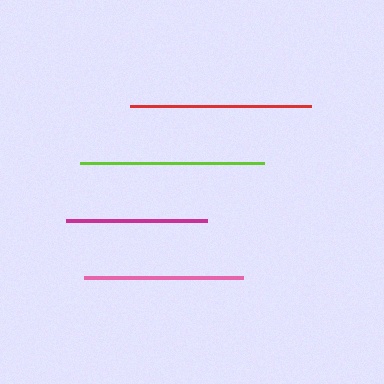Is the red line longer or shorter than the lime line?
The lime line is longer than the red line.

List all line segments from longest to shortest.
From longest to shortest: lime, red, pink, magenta.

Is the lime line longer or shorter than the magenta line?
The lime line is longer than the magenta line.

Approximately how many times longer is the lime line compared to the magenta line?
The lime line is approximately 1.3 times the length of the magenta line.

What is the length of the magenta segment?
The magenta segment is approximately 141 pixels long.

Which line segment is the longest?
The lime line is the longest at approximately 185 pixels.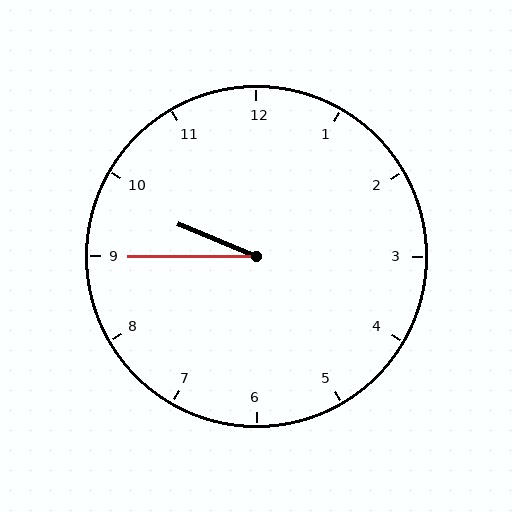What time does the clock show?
9:45.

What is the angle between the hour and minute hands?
Approximately 22 degrees.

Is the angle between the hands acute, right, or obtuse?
It is acute.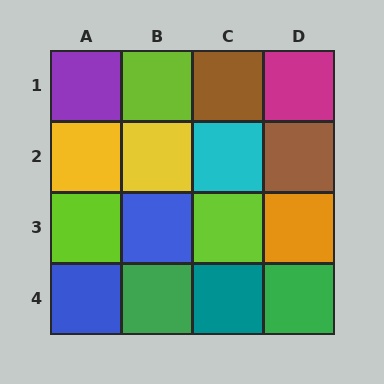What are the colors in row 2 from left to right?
Yellow, yellow, cyan, brown.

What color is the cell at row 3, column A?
Lime.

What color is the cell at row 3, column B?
Blue.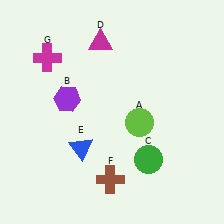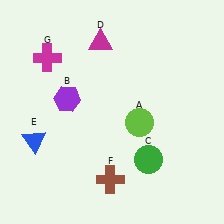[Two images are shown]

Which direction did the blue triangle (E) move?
The blue triangle (E) moved left.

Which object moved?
The blue triangle (E) moved left.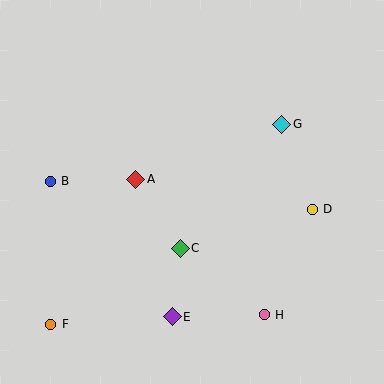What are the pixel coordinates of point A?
Point A is at (136, 179).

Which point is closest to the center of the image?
Point A at (136, 179) is closest to the center.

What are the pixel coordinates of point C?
Point C is at (180, 248).